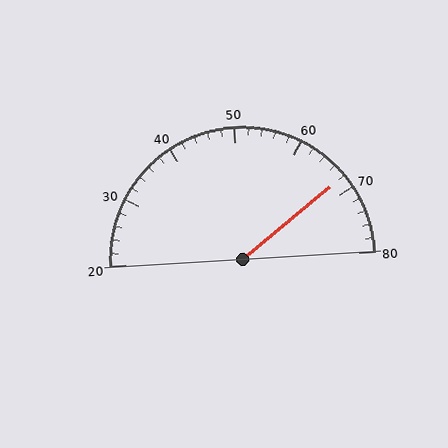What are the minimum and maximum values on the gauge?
The gauge ranges from 20 to 80.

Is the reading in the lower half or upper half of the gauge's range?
The reading is in the upper half of the range (20 to 80).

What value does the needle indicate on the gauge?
The needle indicates approximately 68.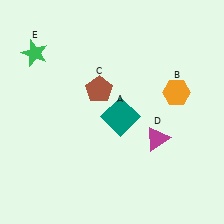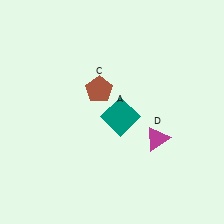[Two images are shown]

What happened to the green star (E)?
The green star (E) was removed in Image 2. It was in the top-left area of Image 1.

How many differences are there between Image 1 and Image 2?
There are 2 differences between the two images.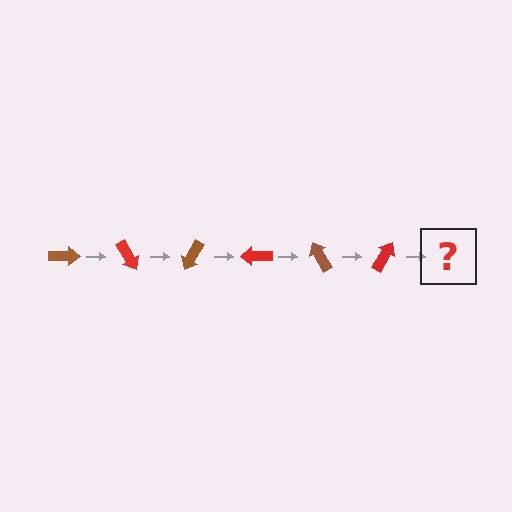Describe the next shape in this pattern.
It should be a brown arrow, rotated 360 degrees from the start.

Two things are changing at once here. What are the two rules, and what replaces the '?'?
The two rules are that it rotates 60 degrees each step and the color cycles through brown and red. The '?' should be a brown arrow, rotated 360 degrees from the start.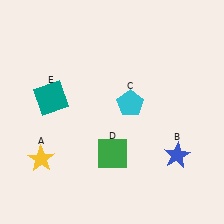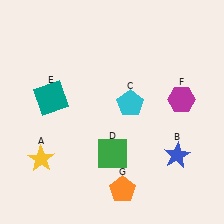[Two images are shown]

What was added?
A magenta hexagon (F), an orange pentagon (G) were added in Image 2.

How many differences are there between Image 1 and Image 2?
There are 2 differences between the two images.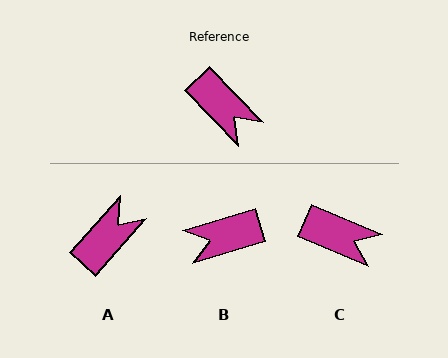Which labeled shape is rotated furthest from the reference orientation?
B, about 117 degrees away.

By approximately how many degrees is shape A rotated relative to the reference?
Approximately 94 degrees counter-clockwise.